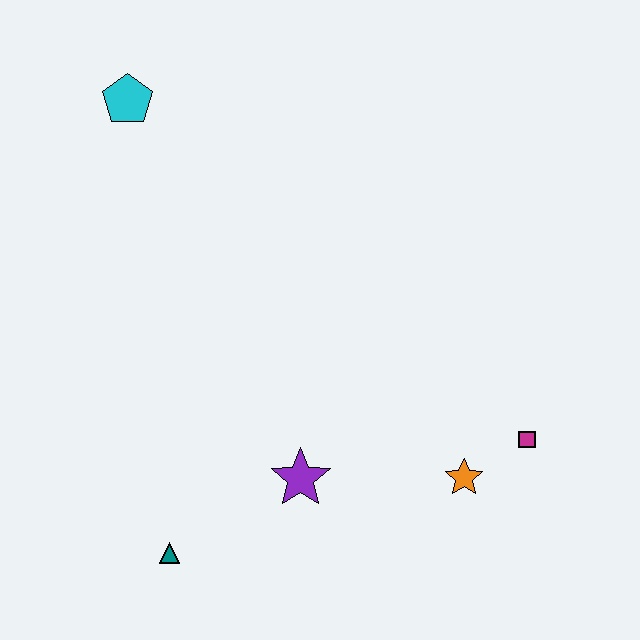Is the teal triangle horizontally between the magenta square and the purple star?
No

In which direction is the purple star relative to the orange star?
The purple star is to the left of the orange star.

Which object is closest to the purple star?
The teal triangle is closest to the purple star.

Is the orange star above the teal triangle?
Yes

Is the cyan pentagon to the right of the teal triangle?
No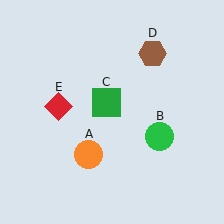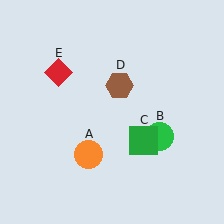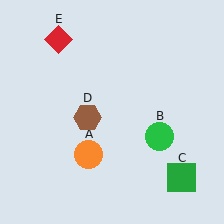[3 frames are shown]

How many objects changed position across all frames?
3 objects changed position: green square (object C), brown hexagon (object D), red diamond (object E).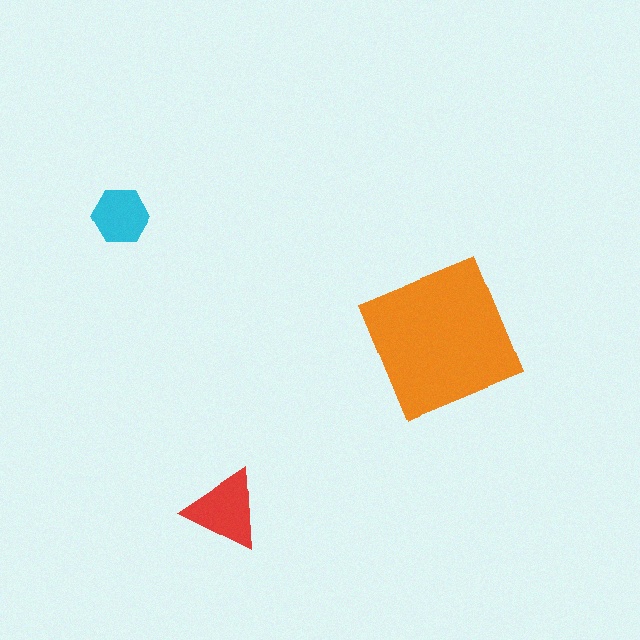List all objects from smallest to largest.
The cyan hexagon, the red triangle, the orange square.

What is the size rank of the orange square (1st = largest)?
1st.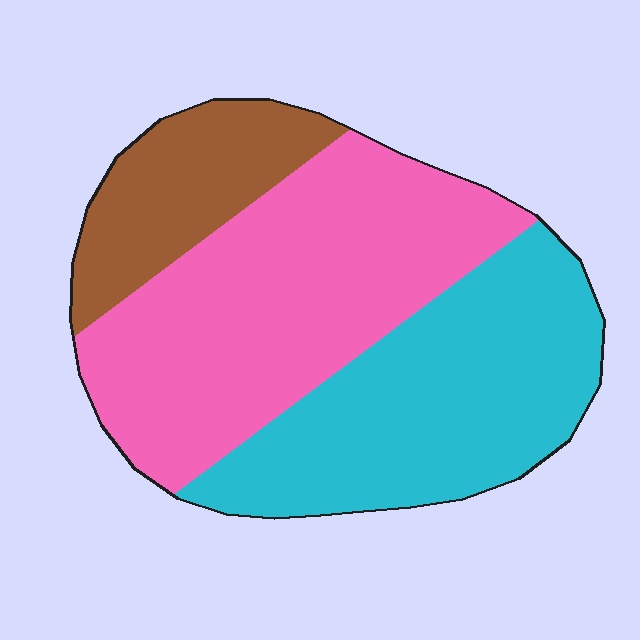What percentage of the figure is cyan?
Cyan covers about 40% of the figure.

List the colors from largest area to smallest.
From largest to smallest: pink, cyan, brown.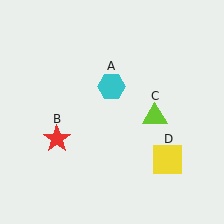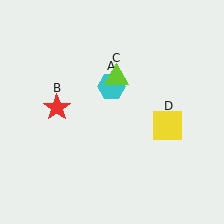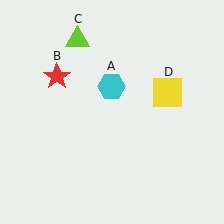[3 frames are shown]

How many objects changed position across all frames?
3 objects changed position: red star (object B), lime triangle (object C), yellow square (object D).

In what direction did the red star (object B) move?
The red star (object B) moved up.